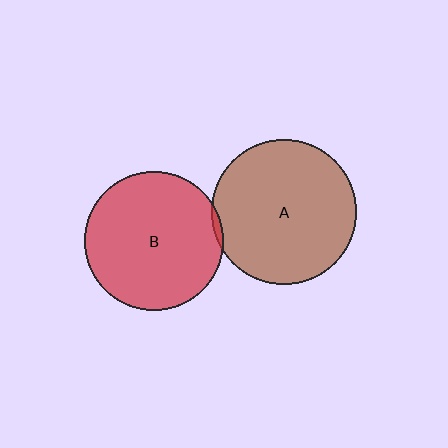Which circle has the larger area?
Circle A (brown).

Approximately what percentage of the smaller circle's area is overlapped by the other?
Approximately 5%.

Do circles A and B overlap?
Yes.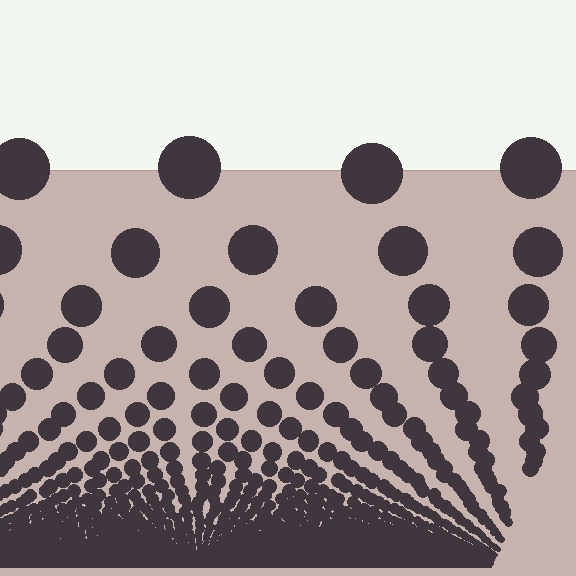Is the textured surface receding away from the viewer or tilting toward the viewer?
The surface appears to tilt toward the viewer. Texture elements get larger and sparser toward the top.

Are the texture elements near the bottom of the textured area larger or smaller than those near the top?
Smaller. The gradient is inverted — elements near the bottom are smaller and denser.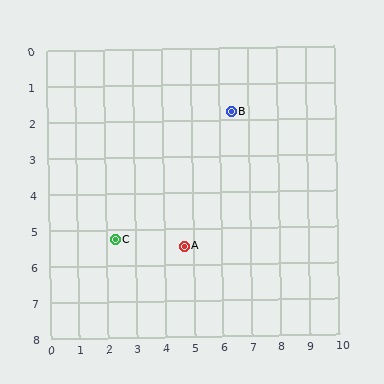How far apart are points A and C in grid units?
Points A and C are about 2.4 grid units apart.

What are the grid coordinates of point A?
Point A is at approximately (4.7, 5.5).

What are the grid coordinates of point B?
Point B is at approximately (6.4, 1.8).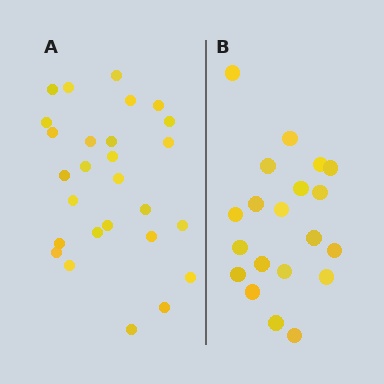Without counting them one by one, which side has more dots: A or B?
Region A (the left region) has more dots.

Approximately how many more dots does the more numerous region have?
Region A has roughly 8 or so more dots than region B.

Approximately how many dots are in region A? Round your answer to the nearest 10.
About 30 dots. (The exact count is 27, which rounds to 30.)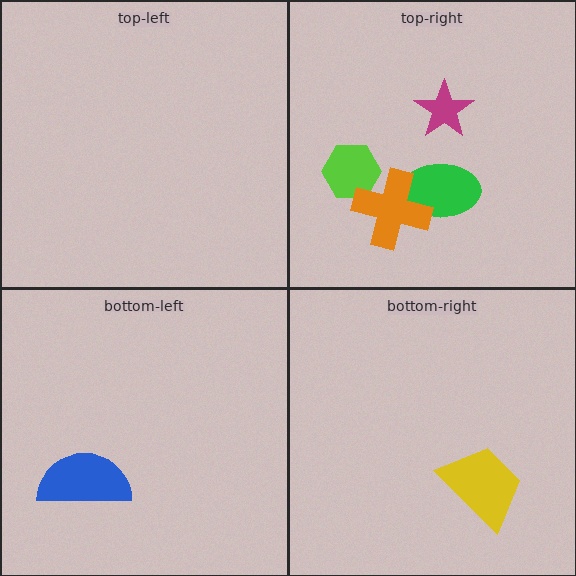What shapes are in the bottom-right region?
The yellow trapezoid.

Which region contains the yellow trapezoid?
The bottom-right region.